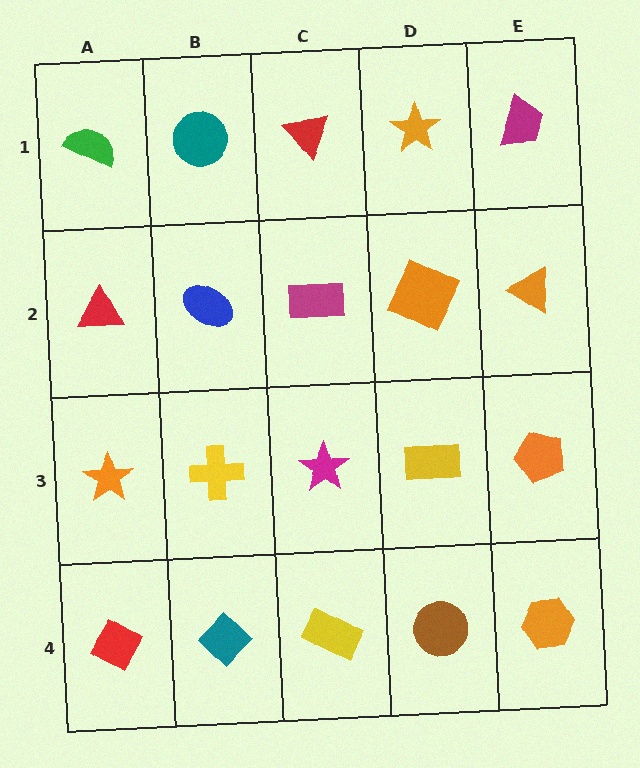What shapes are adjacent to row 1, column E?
An orange triangle (row 2, column E), an orange star (row 1, column D).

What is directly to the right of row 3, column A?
A yellow cross.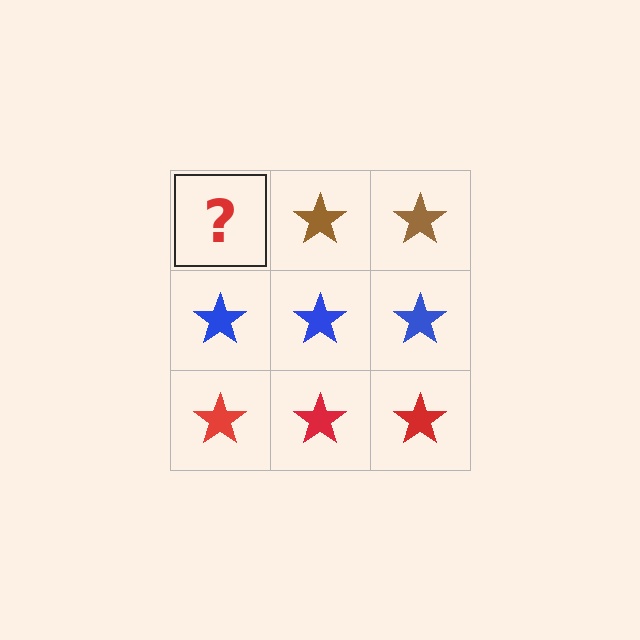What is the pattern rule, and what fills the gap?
The rule is that each row has a consistent color. The gap should be filled with a brown star.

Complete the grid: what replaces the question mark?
The question mark should be replaced with a brown star.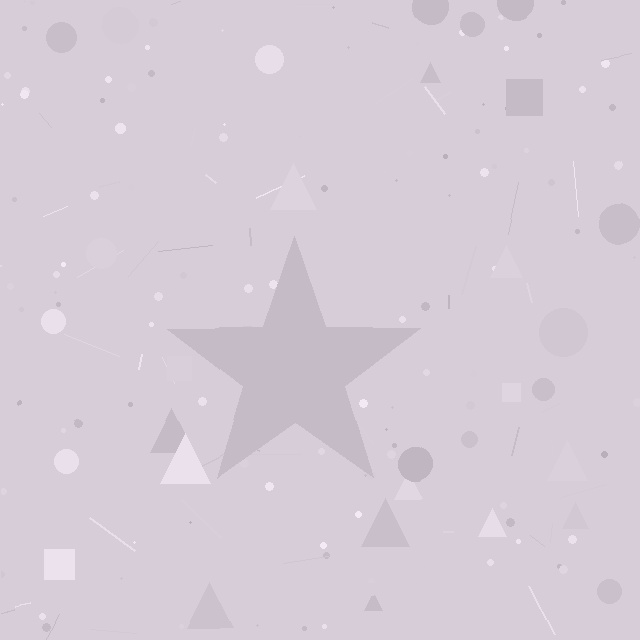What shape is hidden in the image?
A star is hidden in the image.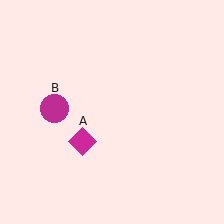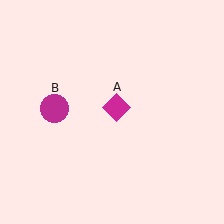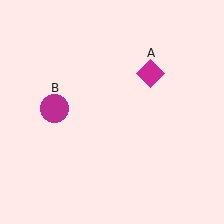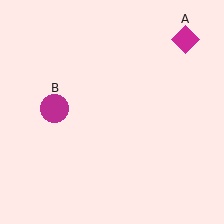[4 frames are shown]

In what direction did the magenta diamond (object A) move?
The magenta diamond (object A) moved up and to the right.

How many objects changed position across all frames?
1 object changed position: magenta diamond (object A).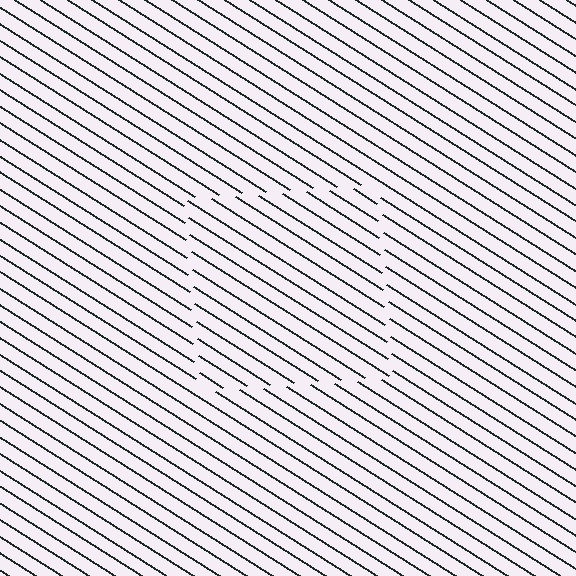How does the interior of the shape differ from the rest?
The interior of the shape contains the same grating, shifted by half a period — the contour is defined by the phase discontinuity where line-ends from the inner and outer gratings abut.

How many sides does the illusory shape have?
4 sides — the line-ends trace a square.